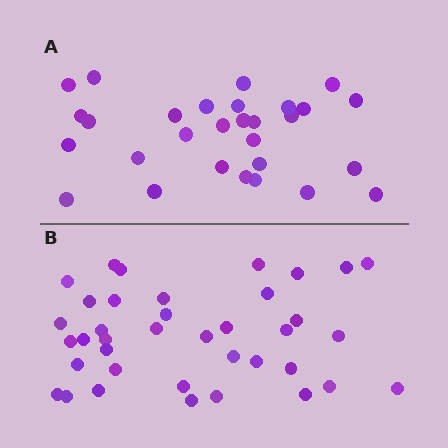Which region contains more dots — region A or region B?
Region B (the bottom region) has more dots.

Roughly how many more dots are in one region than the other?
Region B has roughly 8 or so more dots than region A.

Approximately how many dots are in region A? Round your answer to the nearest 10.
About 30 dots. (The exact count is 29, which rounds to 30.)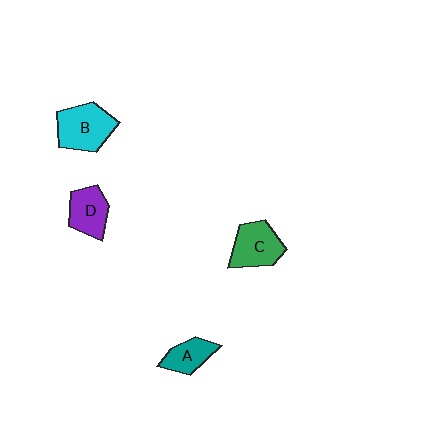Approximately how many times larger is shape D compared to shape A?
Approximately 1.2 times.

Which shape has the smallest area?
Shape A (teal).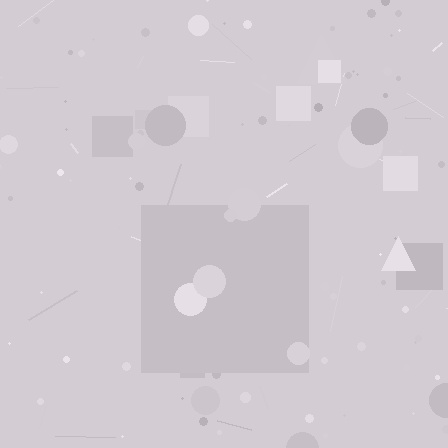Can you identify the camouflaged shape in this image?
The camouflaged shape is a square.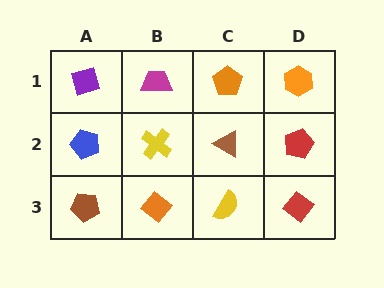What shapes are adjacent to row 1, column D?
A red pentagon (row 2, column D), an orange pentagon (row 1, column C).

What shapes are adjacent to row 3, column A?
A blue pentagon (row 2, column A), an orange diamond (row 3, column B).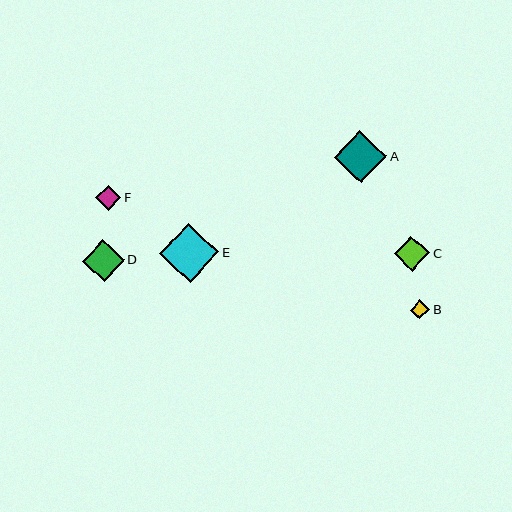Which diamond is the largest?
Diamond E is the largest with a size of approximately 59 pixels.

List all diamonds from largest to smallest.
From largest to smallest: E, A, D, C, F, B.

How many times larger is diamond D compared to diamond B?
Diamond D is approximately 2.1 times the size of diamond B.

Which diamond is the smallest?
Diamond B is the smallest with a size of approximately 20 pixels.